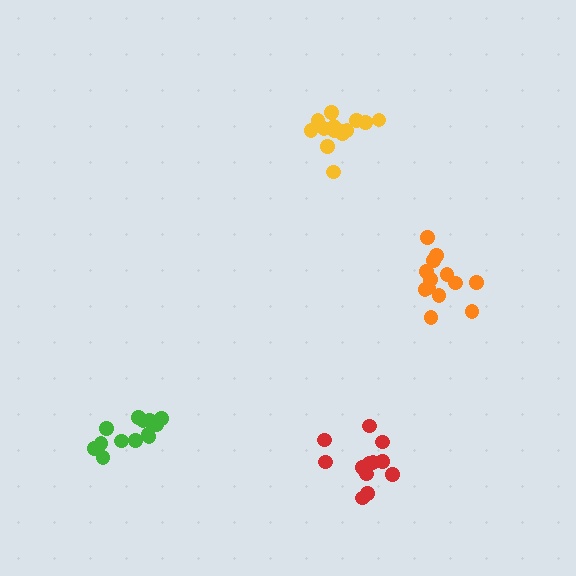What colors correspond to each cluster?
The clusters are colored: green, red, yellow, orange.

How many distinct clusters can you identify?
There are 4 distinct clusters.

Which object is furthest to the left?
The green cluster is leftmost.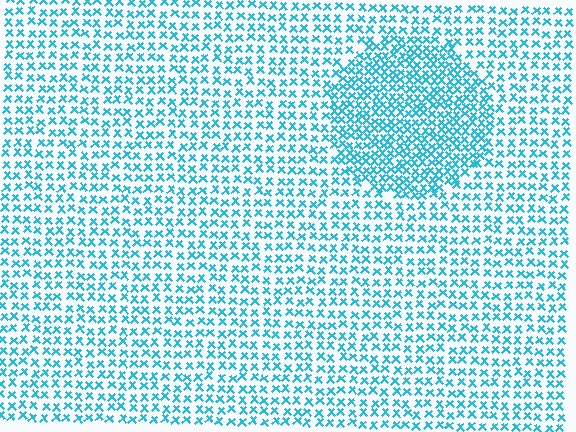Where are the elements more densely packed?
The elements are more densely packed inside the circle boundary.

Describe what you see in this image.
The image contains small cyan elements arranged at two different densities. A circle-shaped region is visible where the elements are more densely packed than the surrounding area.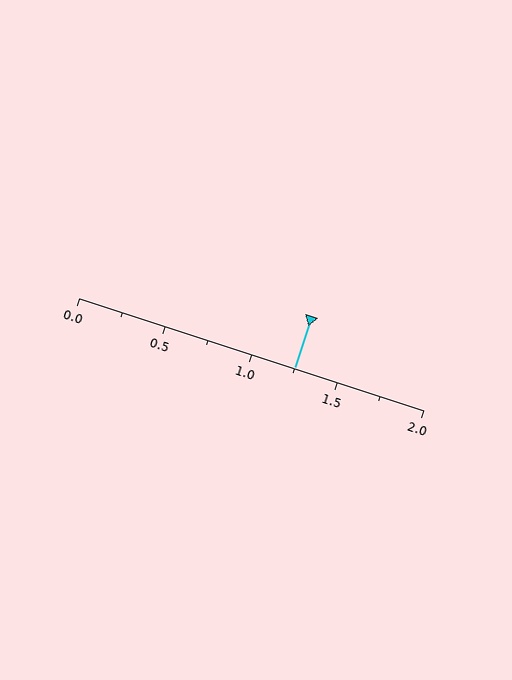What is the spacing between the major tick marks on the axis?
The major ticks are spaced 0.5 apart.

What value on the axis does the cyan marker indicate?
The marker indicates approximately 1.25.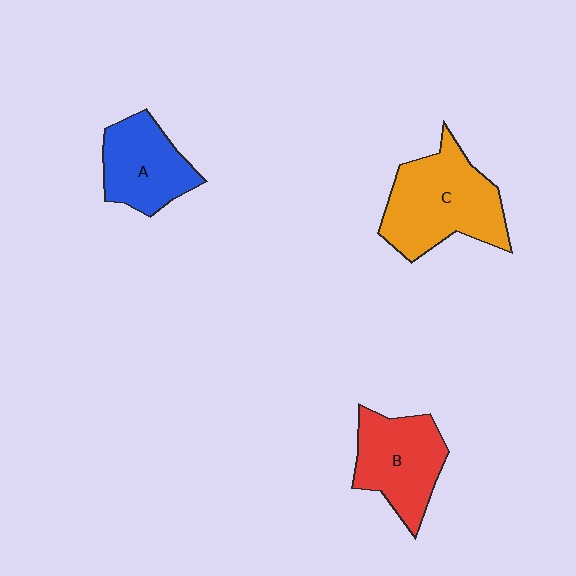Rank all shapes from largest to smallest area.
From largest to smallest: C (orange), B (red), A (blue).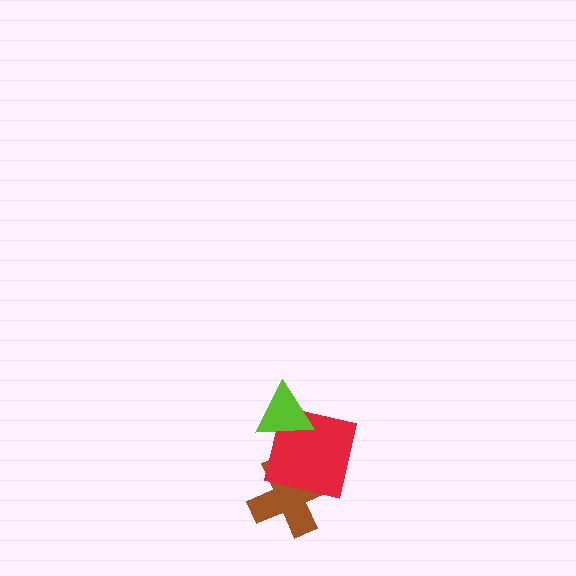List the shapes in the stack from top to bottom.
From top to bottom: the lime triangle, the red square, the brown cross.